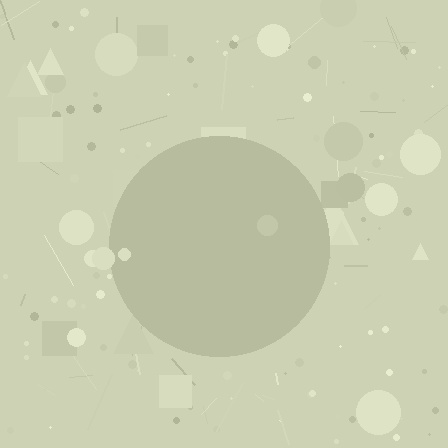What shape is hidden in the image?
A circle is hidden in the image.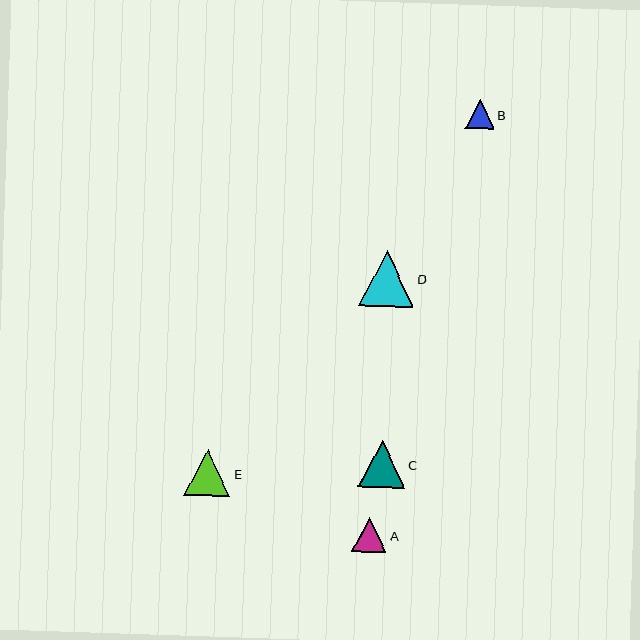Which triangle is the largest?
Triangle D is the largest with a size of approximately 55 pixels.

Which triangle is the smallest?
Triangle B is the smallest with a size of approximately 28 pixels.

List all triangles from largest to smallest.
From largest to smallest: D, C, E, A, B.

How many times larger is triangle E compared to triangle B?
Triangle E is approximately 1.6 times the size of triangle B.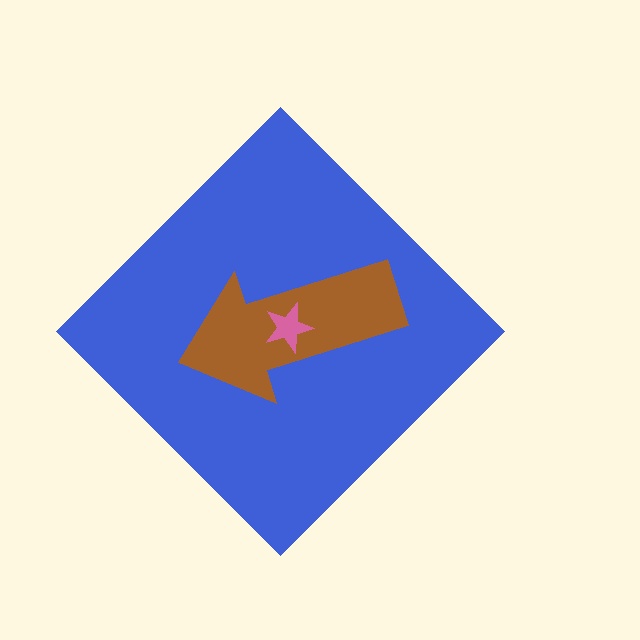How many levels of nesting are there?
3.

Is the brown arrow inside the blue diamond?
Yes.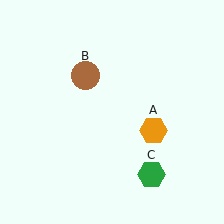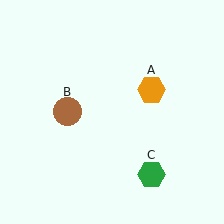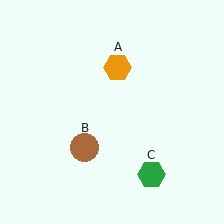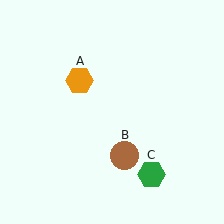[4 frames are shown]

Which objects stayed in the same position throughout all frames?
Green hexagon (object C) remained stationary.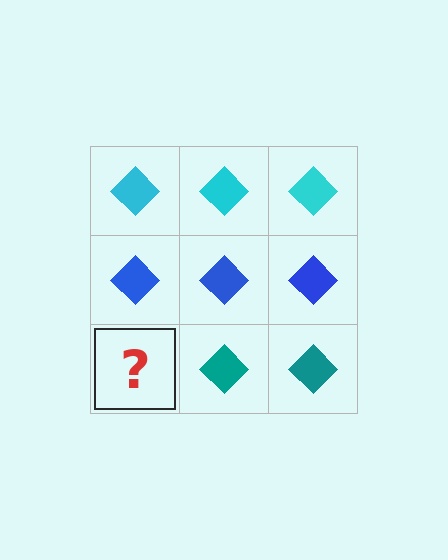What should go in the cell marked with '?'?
The missing cell should contain a teal diamond.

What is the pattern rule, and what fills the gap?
The rule is that each row has a consistent color. The gap should be filled with a teal diamond.